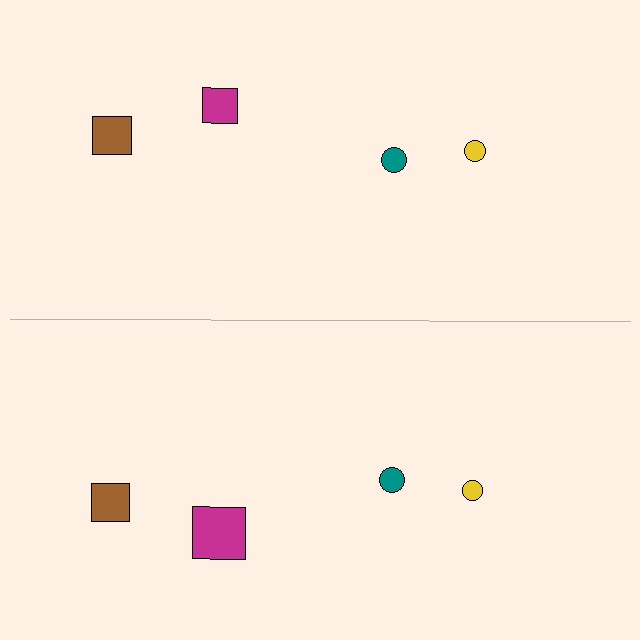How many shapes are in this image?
There are 8 shapes in this image.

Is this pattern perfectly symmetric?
No, the pattern is not perfectly symmetric. The magenta square on the bottom side has a different size than its mirror counterpart.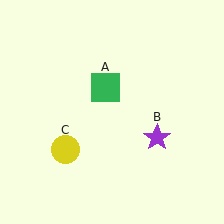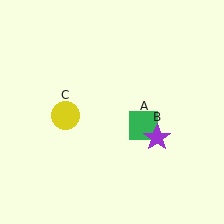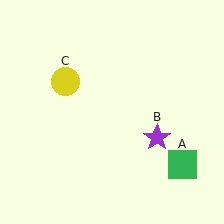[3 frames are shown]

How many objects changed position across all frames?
2 objects changed position: green square (object A), yellow circle (object C).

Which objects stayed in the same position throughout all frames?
Purple star (object B) remained stationary.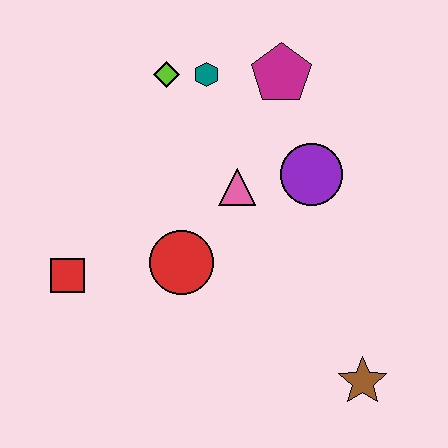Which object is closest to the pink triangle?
The purple circle is closest to the pink triangle.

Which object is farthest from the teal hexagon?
The brown star is farthest from the teal hexagon.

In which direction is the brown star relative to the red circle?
The brown star is to the right of the red circle.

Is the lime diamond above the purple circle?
Yes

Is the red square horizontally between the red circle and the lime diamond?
No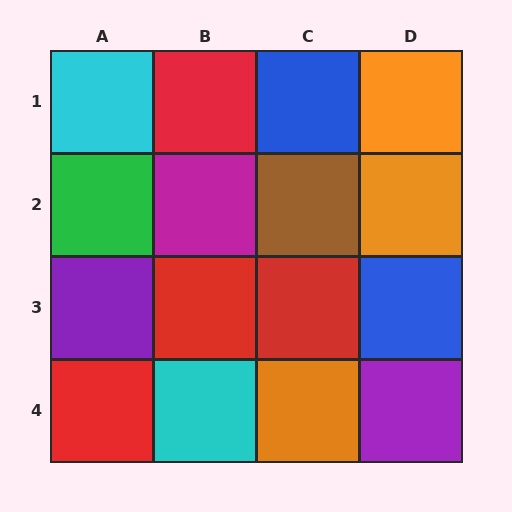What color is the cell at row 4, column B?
Cyan.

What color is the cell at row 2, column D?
Orange.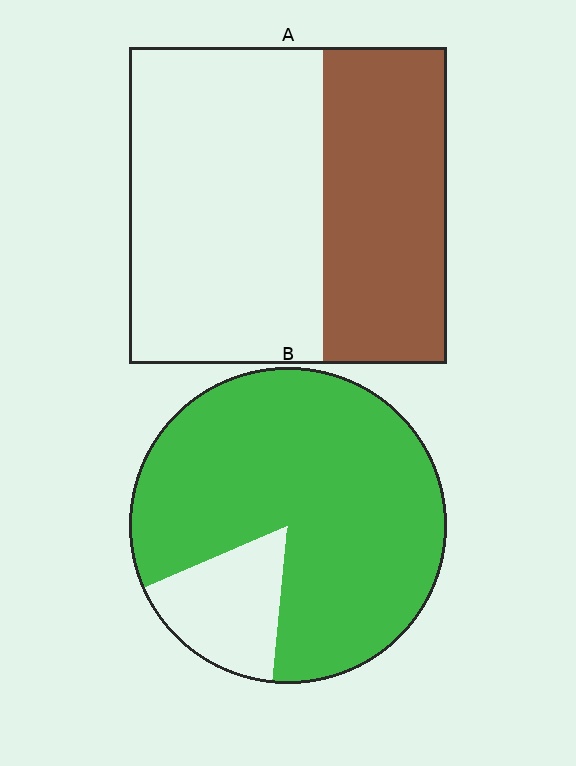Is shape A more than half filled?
No.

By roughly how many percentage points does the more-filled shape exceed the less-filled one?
By roughly 45 percentage points (B over A).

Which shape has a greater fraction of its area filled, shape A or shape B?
Shape B.